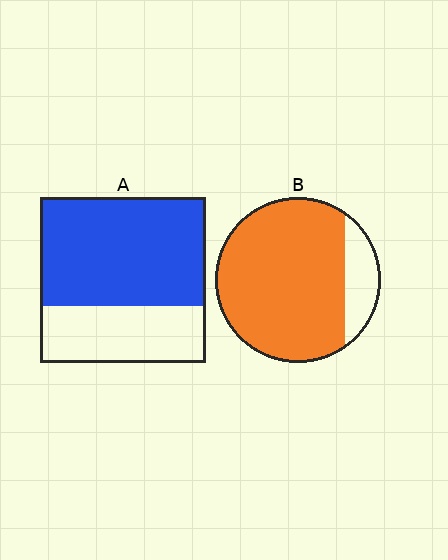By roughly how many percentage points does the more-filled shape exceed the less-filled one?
By roughly 20 percentage points (B over A).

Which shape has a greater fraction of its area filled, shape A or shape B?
Shape B.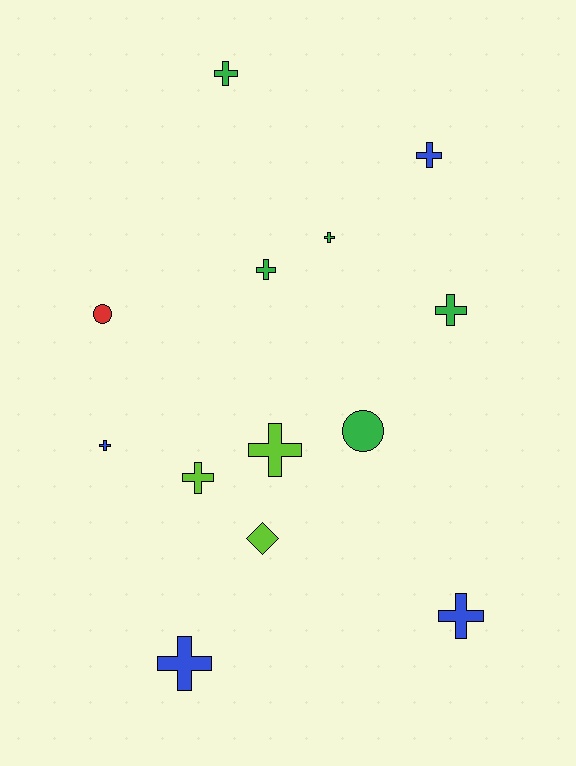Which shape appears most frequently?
Cross, with 10 objects.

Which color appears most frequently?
Green, with 5 objects.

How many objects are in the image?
There are 13 objects.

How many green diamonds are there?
There are no green diamonds.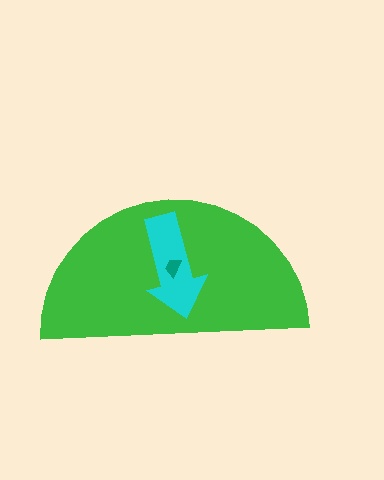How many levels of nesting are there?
3.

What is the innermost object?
The teal trapezoid.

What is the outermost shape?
The green semicircle.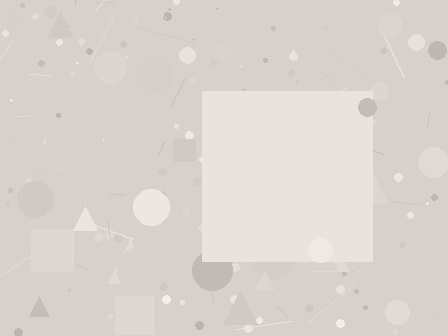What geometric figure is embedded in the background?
A square is embedded in the background.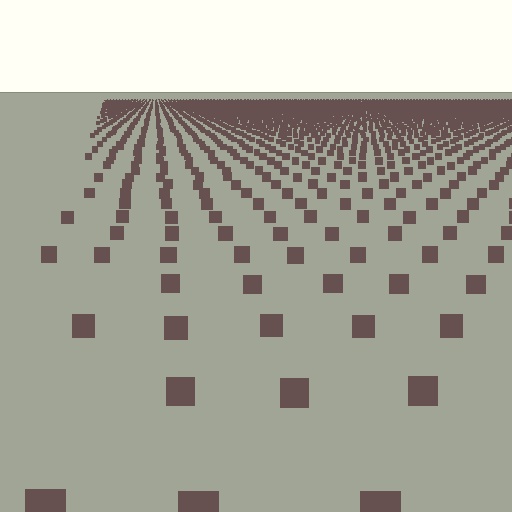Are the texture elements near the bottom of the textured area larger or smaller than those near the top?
Larger. Near the bottom, elements are closer to the viewer and appear at a bigger on-screen size.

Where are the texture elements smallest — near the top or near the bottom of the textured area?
Near the top.